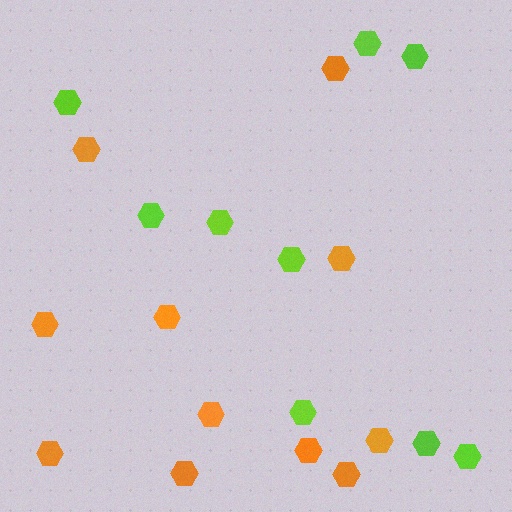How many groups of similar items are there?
There are 2 groups: one group of orange hexagons (11) and one group of lime hexagons (9).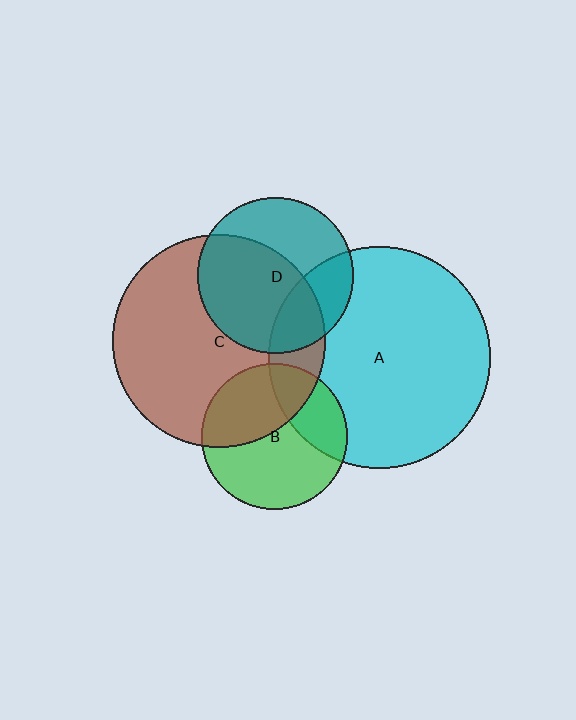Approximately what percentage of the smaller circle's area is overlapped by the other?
Approximately 40%.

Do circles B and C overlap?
Yes.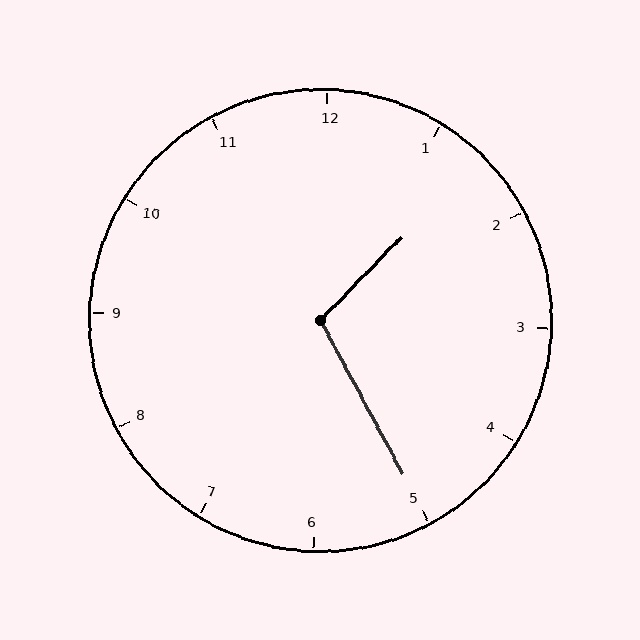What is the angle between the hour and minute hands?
Approximately 108 degrees.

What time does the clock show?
1:25.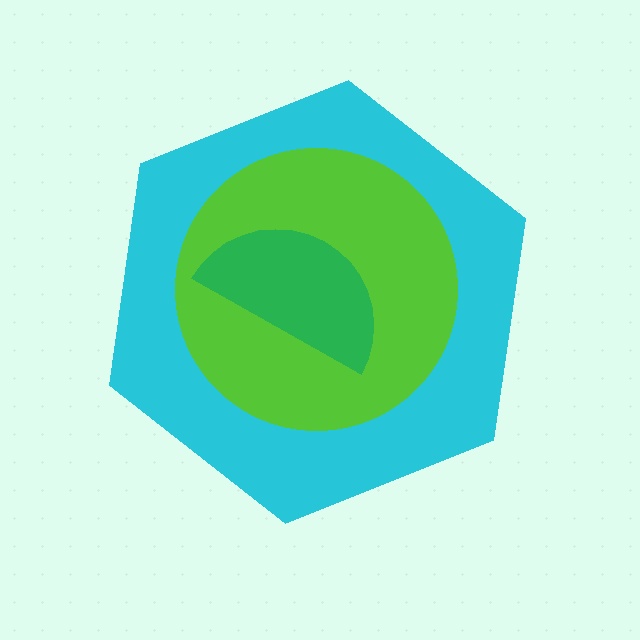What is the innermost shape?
The green semicircle.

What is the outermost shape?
The cyan hexagon.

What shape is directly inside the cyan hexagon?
The lime circle.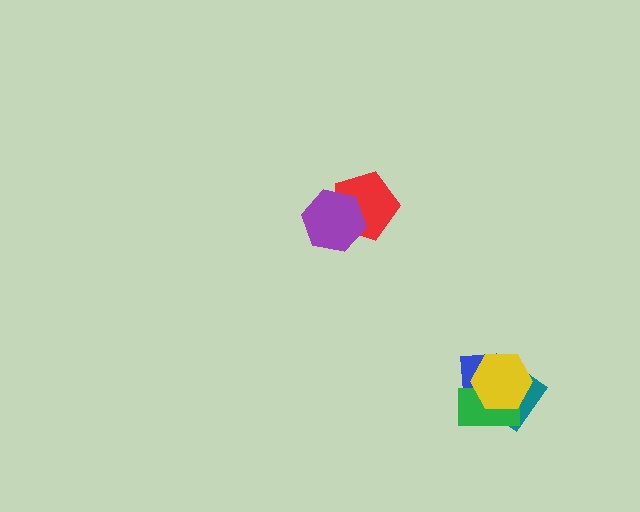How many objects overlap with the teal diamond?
3 objects overlap with the teal diamond.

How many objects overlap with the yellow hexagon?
3 objects overlap with the yellow hexagon.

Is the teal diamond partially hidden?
Yes, it is partially covered by another shape.